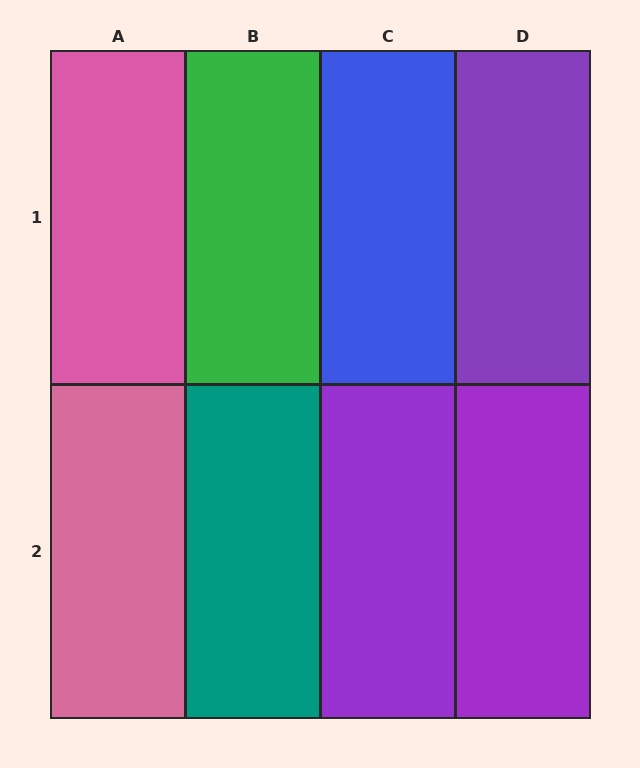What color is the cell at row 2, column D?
Purple.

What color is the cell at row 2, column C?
Purple.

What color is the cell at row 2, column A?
Pink.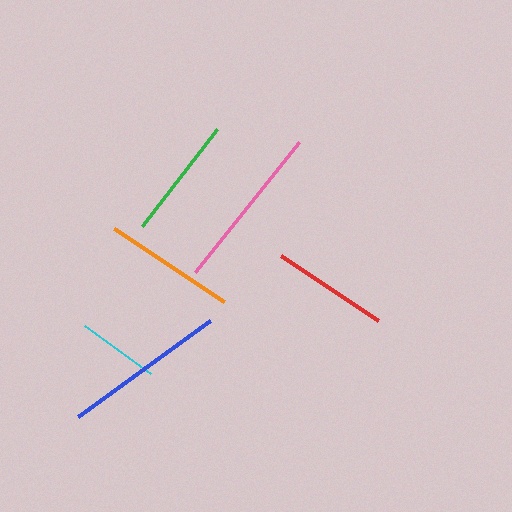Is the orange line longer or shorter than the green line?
The orange line is longer than the green line.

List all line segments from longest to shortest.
From longest to shortest: pink, blue, orange, green, red, cyan.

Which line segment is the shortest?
The cyan line is the shortest at approximately 81 pixels.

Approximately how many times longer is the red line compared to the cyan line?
The red line is approximately 1.4 times the length of the cyan line.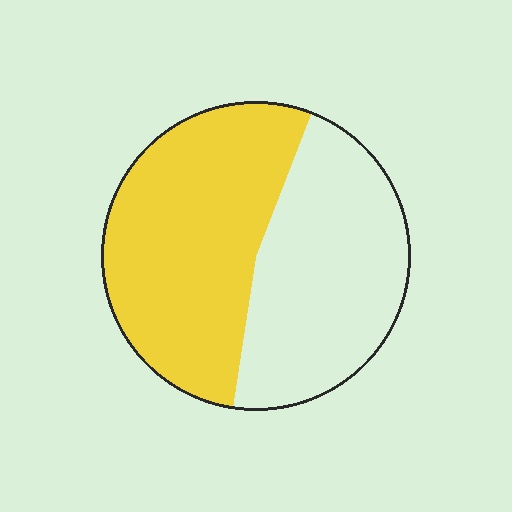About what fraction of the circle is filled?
About one half (1/2).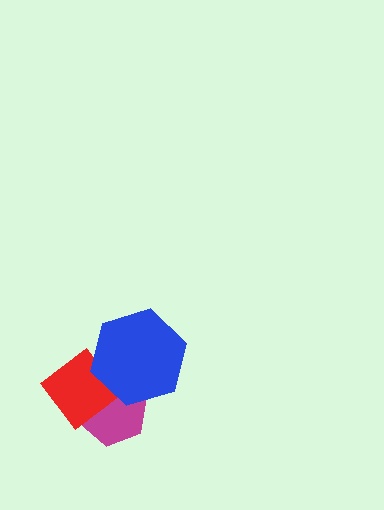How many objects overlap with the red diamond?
2 objects overlap with the red diamond.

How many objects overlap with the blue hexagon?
2 objects overlap with the blue hexagon.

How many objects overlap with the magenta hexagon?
2 objects overlap with the magenta hexagon.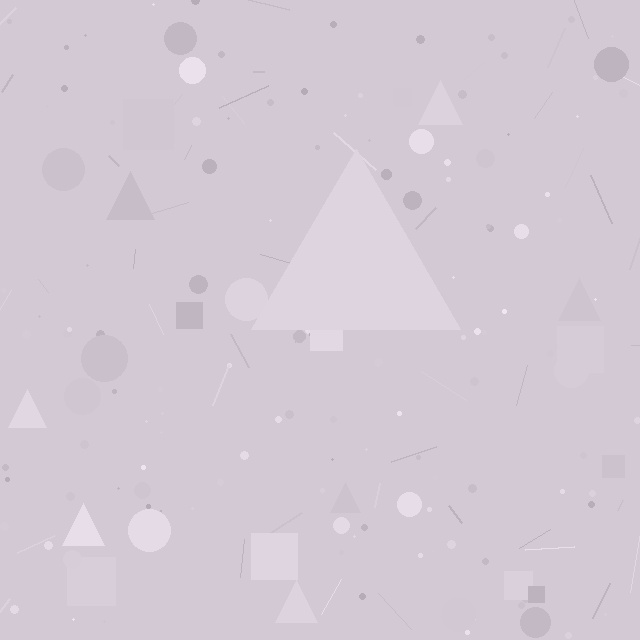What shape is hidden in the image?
A triangle is hidden in the image.